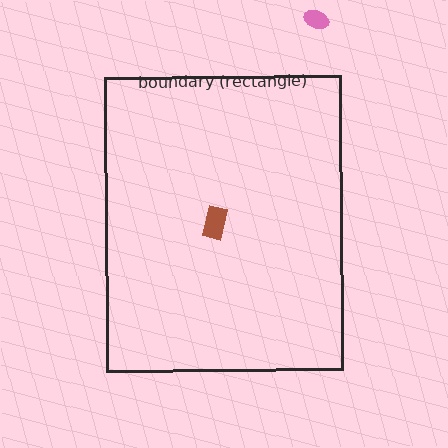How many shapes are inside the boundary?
1 inside, 1 outside.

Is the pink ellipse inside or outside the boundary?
Outside.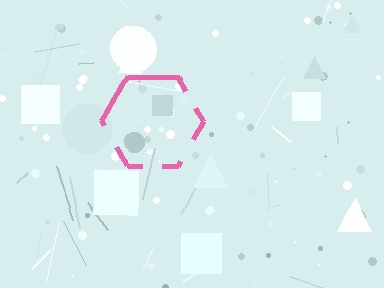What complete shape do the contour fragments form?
The contour fragments form a hexagon.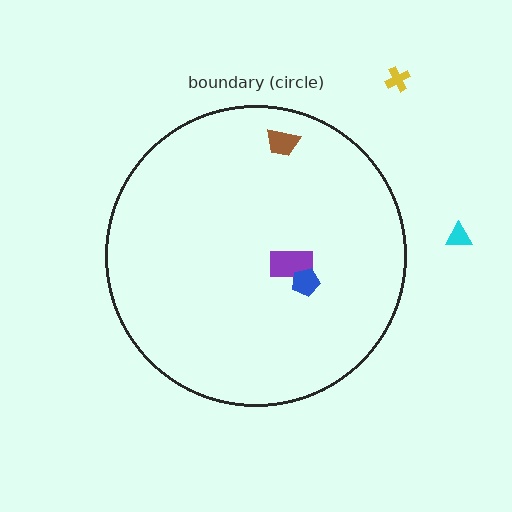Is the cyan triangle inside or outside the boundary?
Outside.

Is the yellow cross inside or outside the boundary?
Outside.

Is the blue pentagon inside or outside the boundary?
Inside.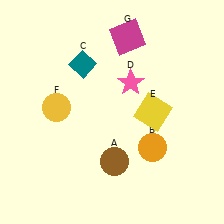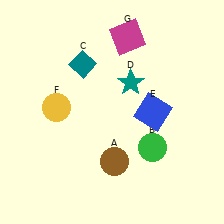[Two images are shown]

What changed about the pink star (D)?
In Image 1, D is pink. In Image 2, it changed to teal.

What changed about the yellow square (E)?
In Image 1, E is yellow. In Image 2, it changed to blue.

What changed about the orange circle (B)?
In Image 1, B is orange. In Image 2, it changed to green.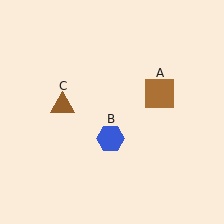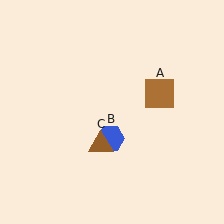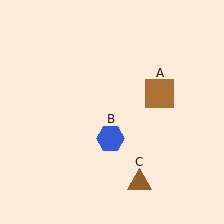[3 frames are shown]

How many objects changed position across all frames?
1 object changed position: brown triangle (object C).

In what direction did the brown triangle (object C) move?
The brown triangle (object C) moved down and to the right.